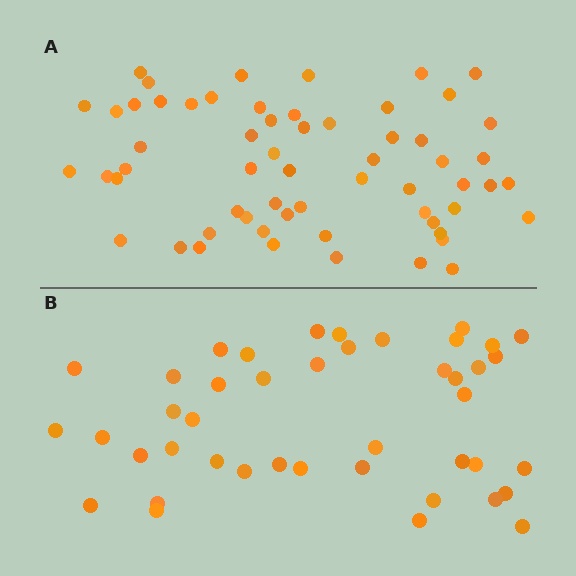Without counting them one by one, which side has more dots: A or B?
Region A (the top region) has more dots.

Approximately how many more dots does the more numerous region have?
Region A has approximately 15 more dots than region B.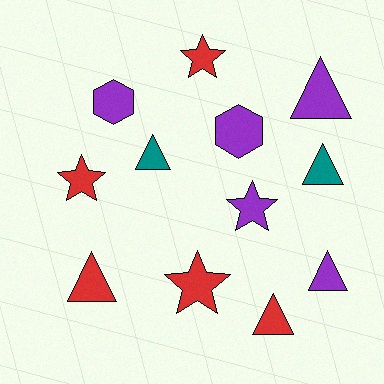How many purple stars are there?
There is 1 purple star.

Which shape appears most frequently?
Triangle, with 6 objects.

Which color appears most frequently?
Purple, with 5 objects.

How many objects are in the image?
There are 12 objects.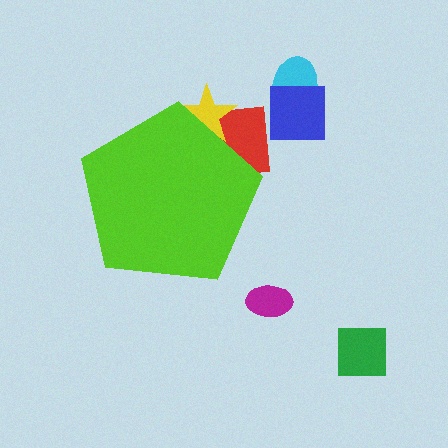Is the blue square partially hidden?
No, the blue square is fully visible.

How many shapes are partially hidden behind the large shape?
2 shapes are partially hidden.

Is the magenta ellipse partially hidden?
No, the magenta ellipse is fully visible.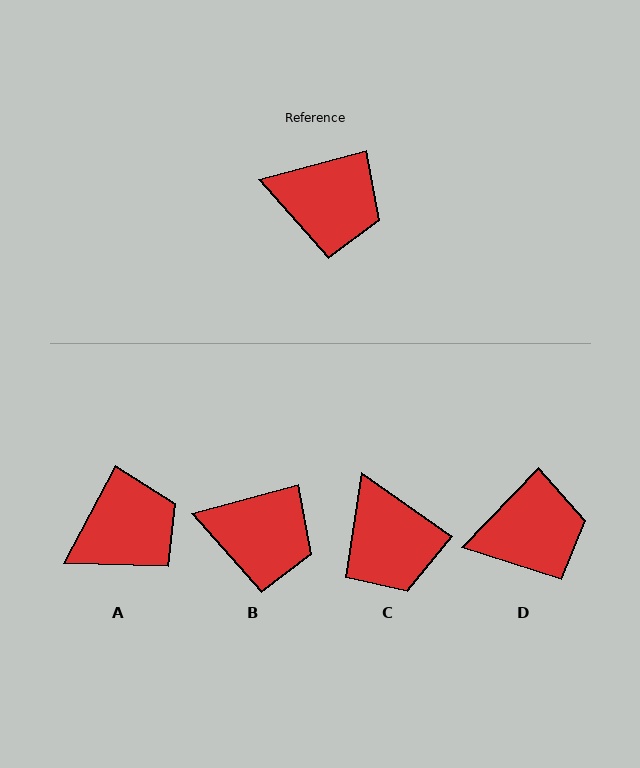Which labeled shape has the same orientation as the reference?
B.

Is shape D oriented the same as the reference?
No, it is off by about 31 degrees.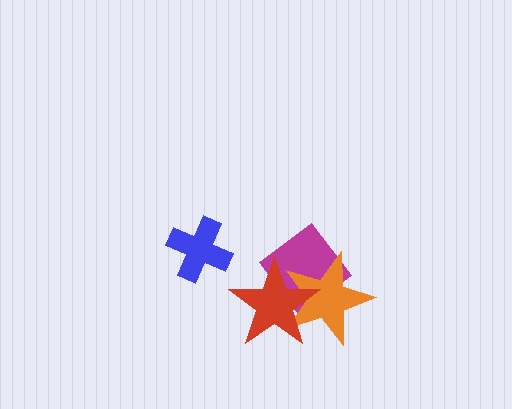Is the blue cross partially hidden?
No, no other shape covers it.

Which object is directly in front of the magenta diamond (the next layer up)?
The orange star is directly in front of the magenta diamond.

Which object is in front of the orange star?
The red star is in front of the orange star.